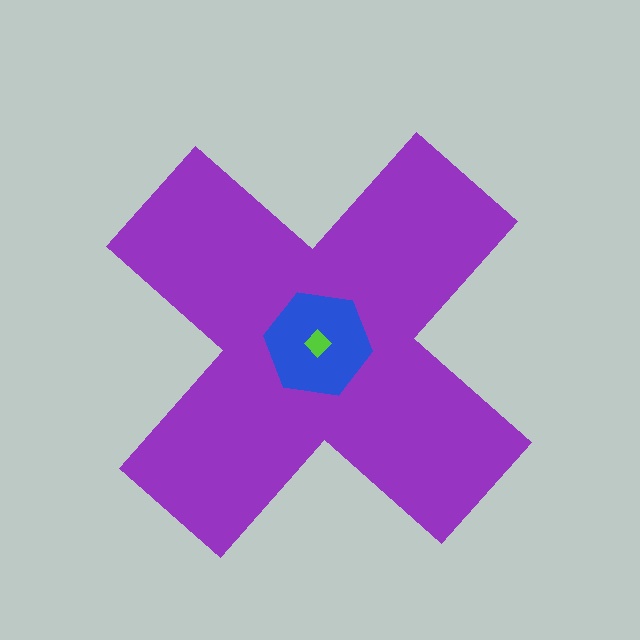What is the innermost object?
The lime diamond.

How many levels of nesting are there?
3.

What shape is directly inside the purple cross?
The blue hexagon.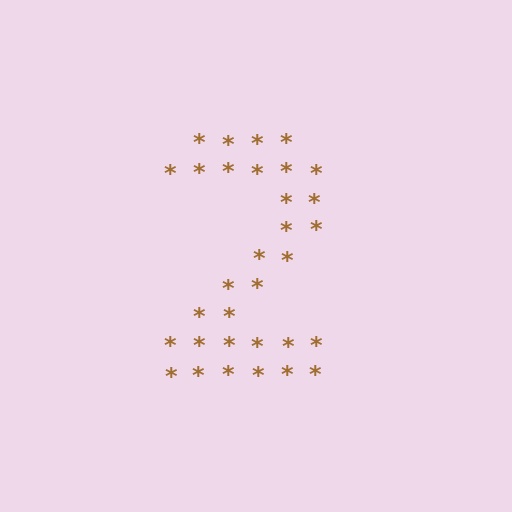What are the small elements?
The small elements are asterisks.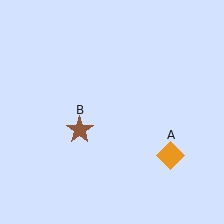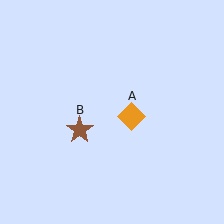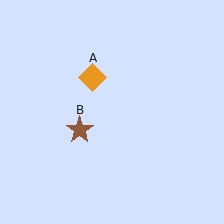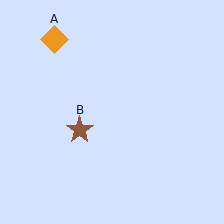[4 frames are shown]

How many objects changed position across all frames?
1 object changed position: orange diamond (object A).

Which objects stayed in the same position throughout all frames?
Brown star (object B) remained stationary.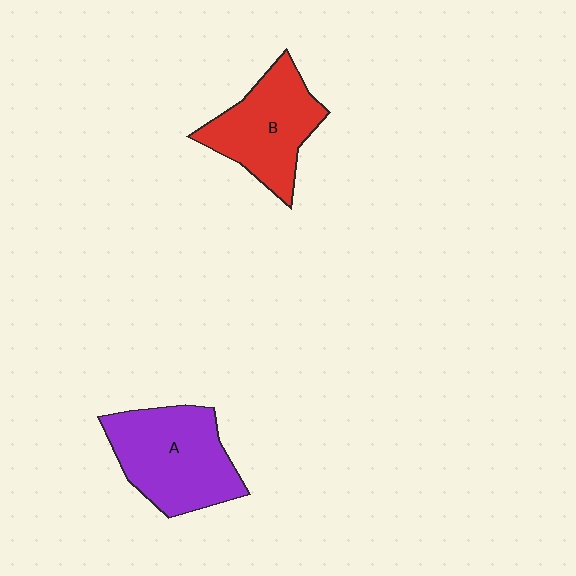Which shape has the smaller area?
Shape B (red).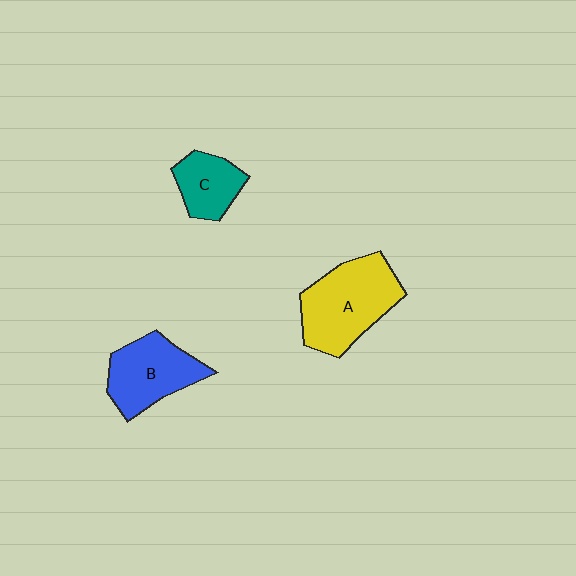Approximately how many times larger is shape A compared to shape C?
Approximately 1.9 times.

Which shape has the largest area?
Shape A (yellow).